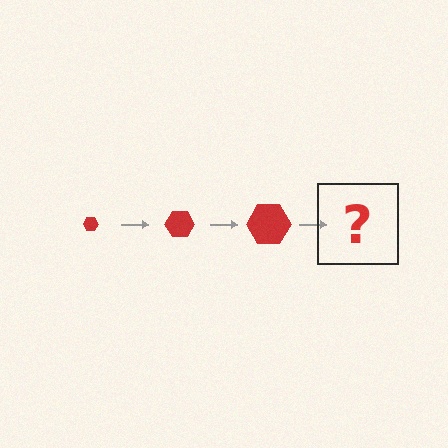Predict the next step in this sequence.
The next step is a red hexagon, larger than the previous one.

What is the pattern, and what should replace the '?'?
The pattern is that the hexagon gets progressively larger each step. The '?' should be a red hexagon, larger than the previous one.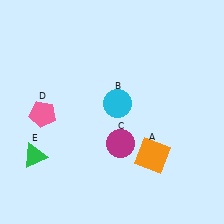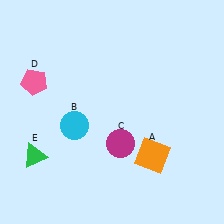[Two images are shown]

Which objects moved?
The objects that moved are: the cyan circle (B), the pink pentagon (D).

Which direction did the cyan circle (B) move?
The cyan circle (B) moved left.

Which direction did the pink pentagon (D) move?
The pink pentagon (D) moved up.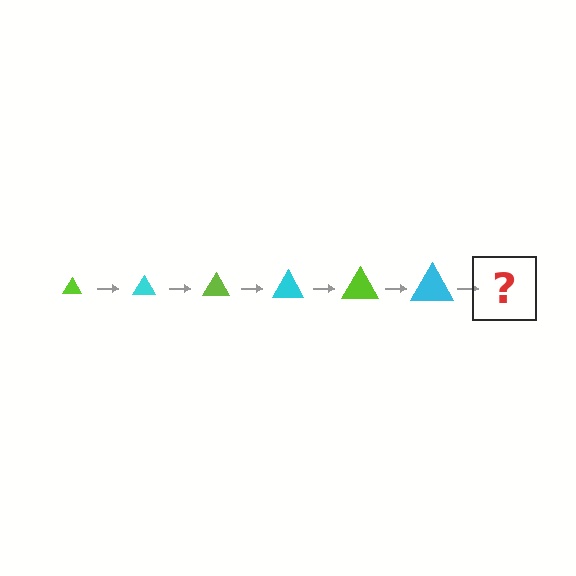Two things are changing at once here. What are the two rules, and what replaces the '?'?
The two rules are that the triangle grows larger each step and the color cycles through lime and cyan. The '?' should be a lime triangle, larger than the previous one.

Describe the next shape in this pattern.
It should be a lime triangle, larger than the previous one.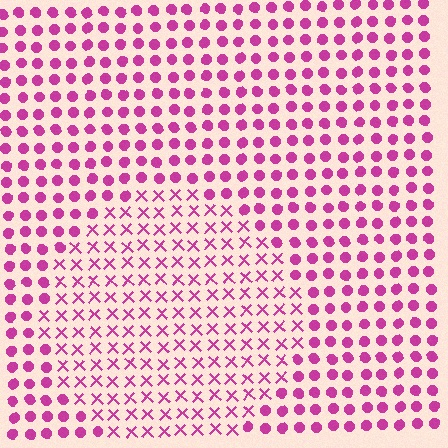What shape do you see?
I see a circle.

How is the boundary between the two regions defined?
The boundary is defined by a change in element shape: X marks inside vs. circles outside. All elements share the same color and spacing.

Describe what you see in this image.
The image is filled with small magenta elements arranged in a uniform grid. A circle-shaped region contains X marks, while the surrounding area contains circles. The boundary is defined purely by the change in element shape.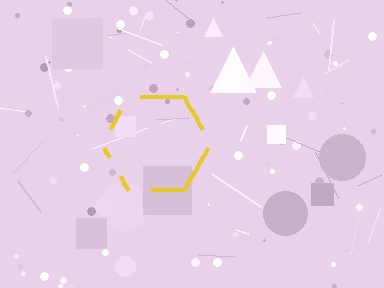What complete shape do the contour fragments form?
The contour fragments form a hexagon.